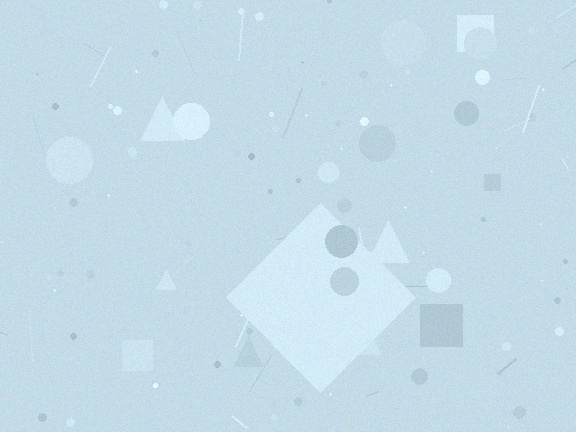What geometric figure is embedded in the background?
A diamond is embedded in the background.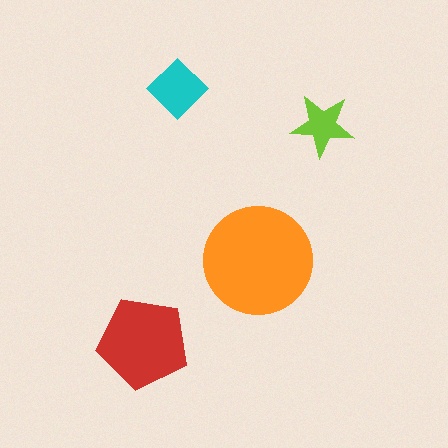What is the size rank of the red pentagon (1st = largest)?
2nd.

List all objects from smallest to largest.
The lime star, the cyan diamond, the red pentagon, the orange circle.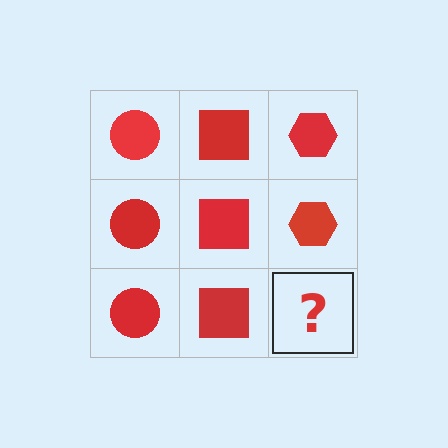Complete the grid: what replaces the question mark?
The question mark should be replaced with a red hexagon.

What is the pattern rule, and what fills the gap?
The rule is that each column has a consistent shape. The gap should be filled with a red hexagon.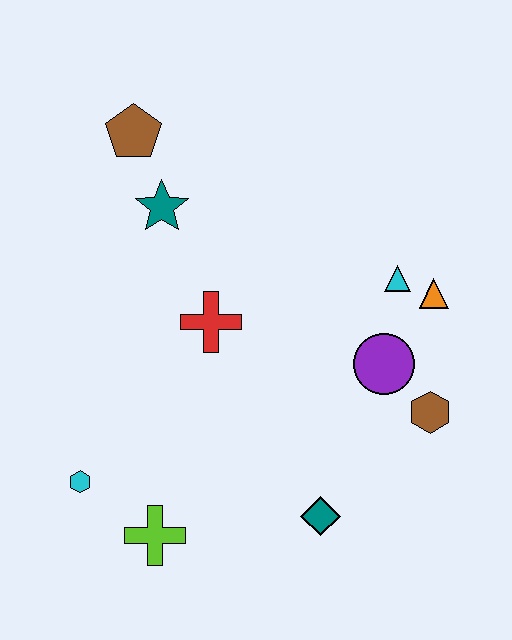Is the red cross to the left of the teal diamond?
Yes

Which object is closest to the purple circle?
The brown hexagon is closest to the purple circle.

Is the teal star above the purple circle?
Yes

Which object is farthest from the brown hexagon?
The brown pentagon is farthest from the brown hexagon.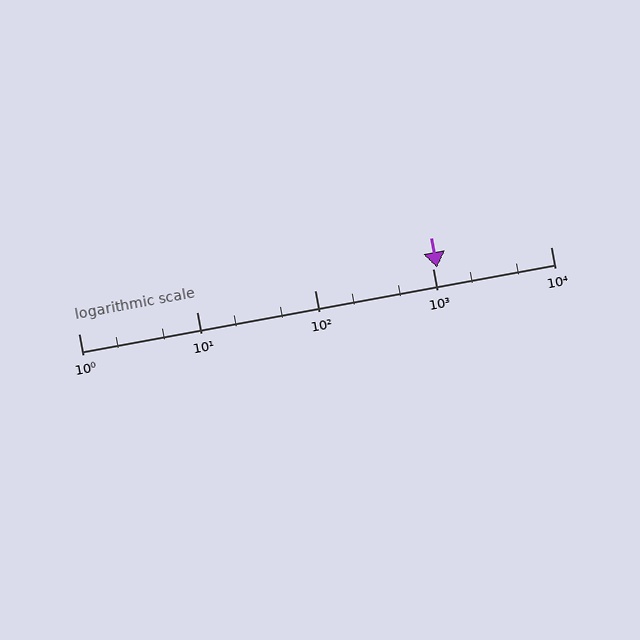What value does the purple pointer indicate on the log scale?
The pointer indicates approximately 1100.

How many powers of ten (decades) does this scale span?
The scale spans 4 decades, from 1 to 10000.